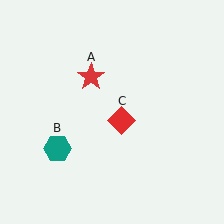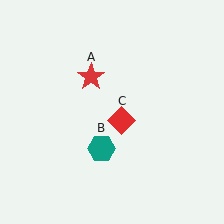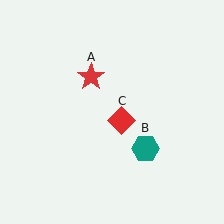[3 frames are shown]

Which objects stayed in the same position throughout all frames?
Red star (object A) and red diamond (object C) remained stationary.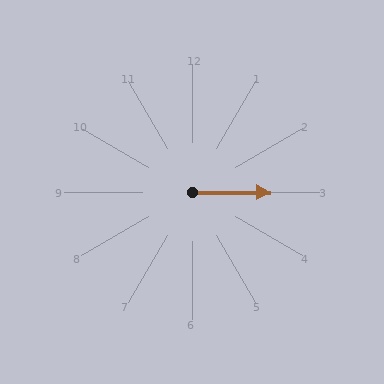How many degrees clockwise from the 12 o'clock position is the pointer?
Approximately 90 degrees.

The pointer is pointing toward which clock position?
Roughly 3 o'clock.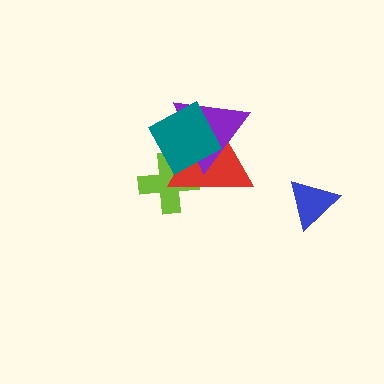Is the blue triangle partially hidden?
No, no other shape covers it.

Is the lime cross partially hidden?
Yes, it is partially covered by another shape.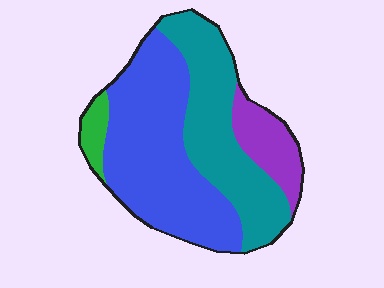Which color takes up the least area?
Green, at roughly 5%.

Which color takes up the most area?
Blue, at roughly 50%.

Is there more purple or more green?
Purple.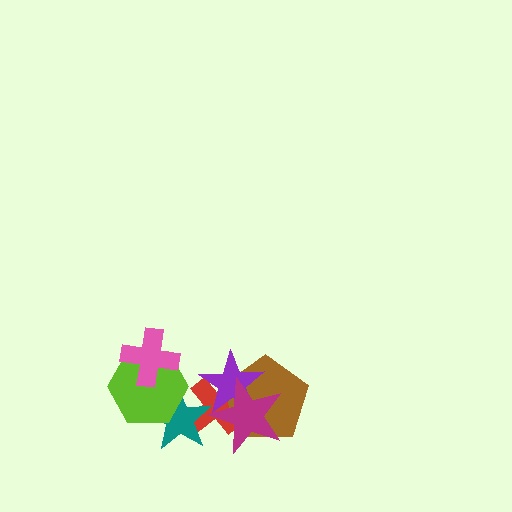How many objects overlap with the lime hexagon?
2 objects overlap with the lime hexagon.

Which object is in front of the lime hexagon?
The pink cross is in front of the lime hexagon.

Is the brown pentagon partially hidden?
Yes, it is partially covered by another shape.